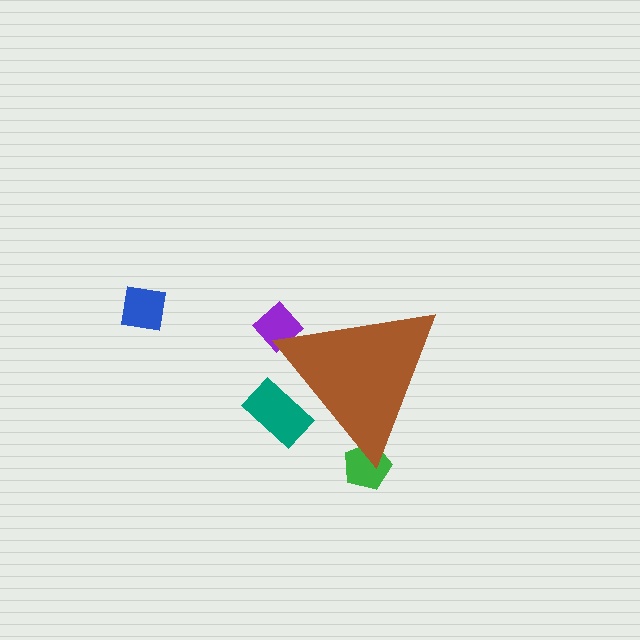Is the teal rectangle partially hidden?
Yes, the teal rectangle is partially hidden behind the brown triangle.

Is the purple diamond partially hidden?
Yes, the purple diamond is partially hidden behind the brown triangle.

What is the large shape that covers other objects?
A brown triangle.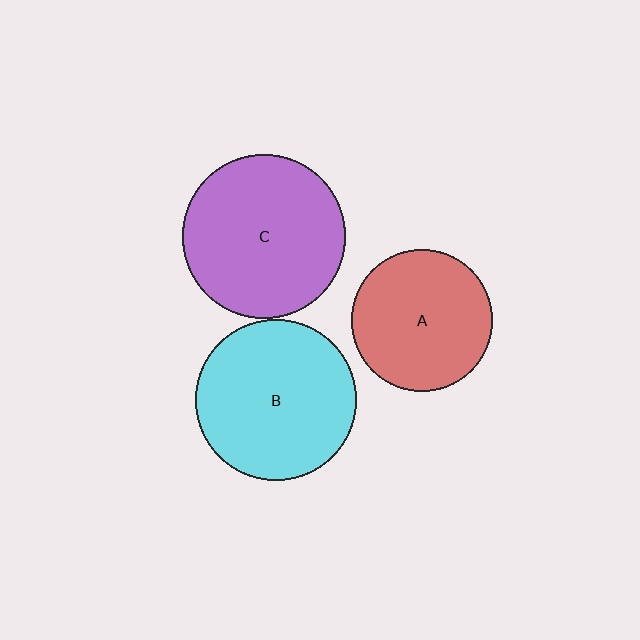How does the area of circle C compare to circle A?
Approximately 1.3 times.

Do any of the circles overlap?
No, none of the circles overlap.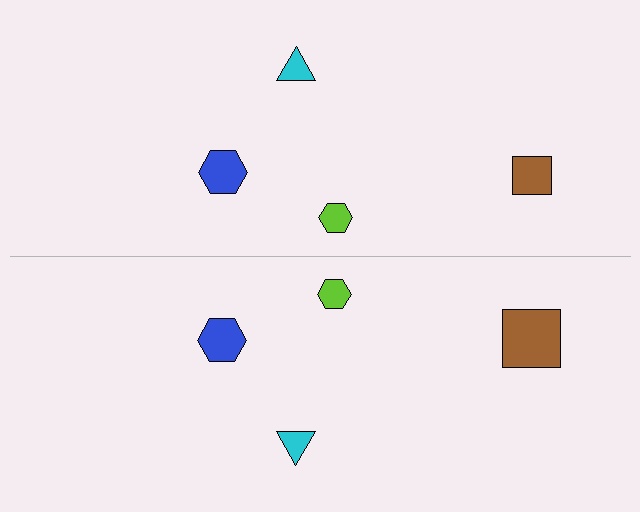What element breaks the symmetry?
The brown square on the bottom side has a different size than its mirror counterpart.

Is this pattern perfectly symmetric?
No, the pattern is not perfectly symmetric. The brown square on the bottom side has a different size than its mirror counterpart.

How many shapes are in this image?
There are 8 shapes in this image.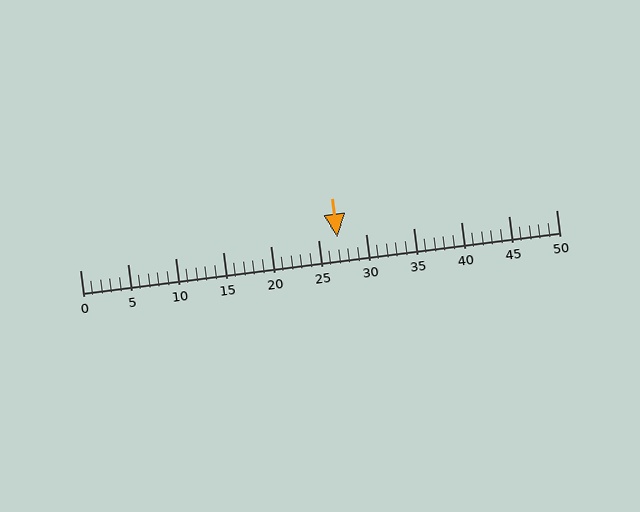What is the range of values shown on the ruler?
The ruler shows values from 0 to 50.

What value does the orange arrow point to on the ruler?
The orange arrow points to approximately 27.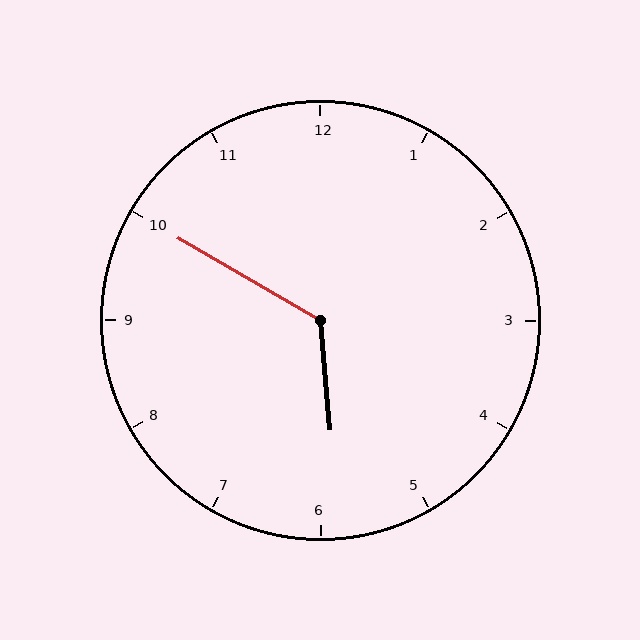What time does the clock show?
5:50.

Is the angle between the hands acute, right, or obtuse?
It is obtuse.